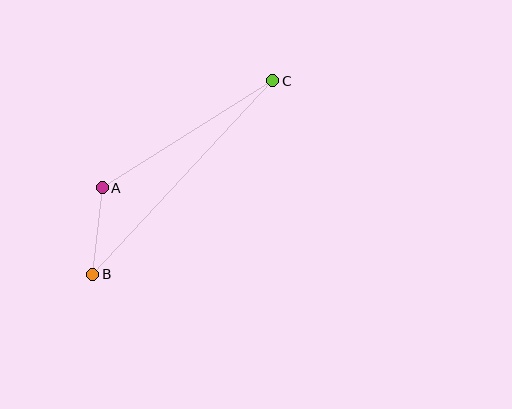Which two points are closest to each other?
Points A and B are closest to each other.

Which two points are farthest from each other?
Points B and C are farthest from each other.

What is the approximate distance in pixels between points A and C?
The distance between A and C is approximately 201 pixels.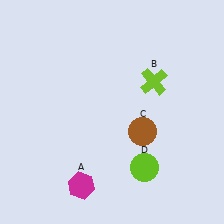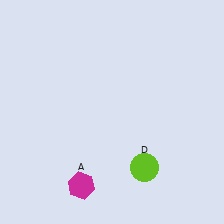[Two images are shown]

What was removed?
The brown circle (C), the lime cross (B) were removed in Image 2.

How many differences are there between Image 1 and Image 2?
There are 2 differences between the two images.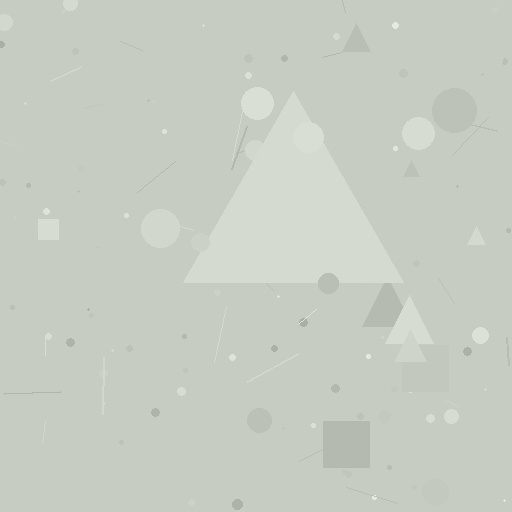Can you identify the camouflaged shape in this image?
The camouflaged shape is a triangle.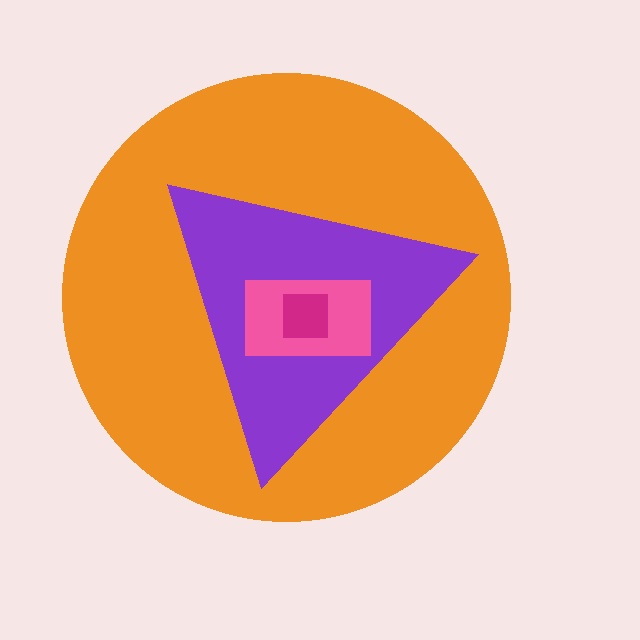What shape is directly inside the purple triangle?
The pink rectangle.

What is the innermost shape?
The magenta square.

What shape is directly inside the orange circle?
The purple triangle.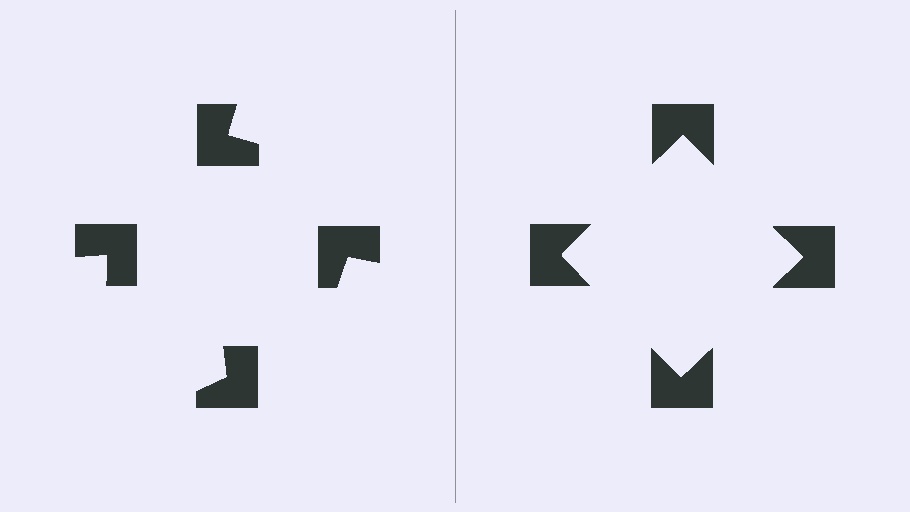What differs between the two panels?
The notched squares are positioned identically on both sides; only the wedge orientations differ. On the right they align to a square; on the left they are misaligned.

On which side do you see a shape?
An illusory square appears on the right side. On the left side the wedge cuts are rotated, so no coherent shape forms.